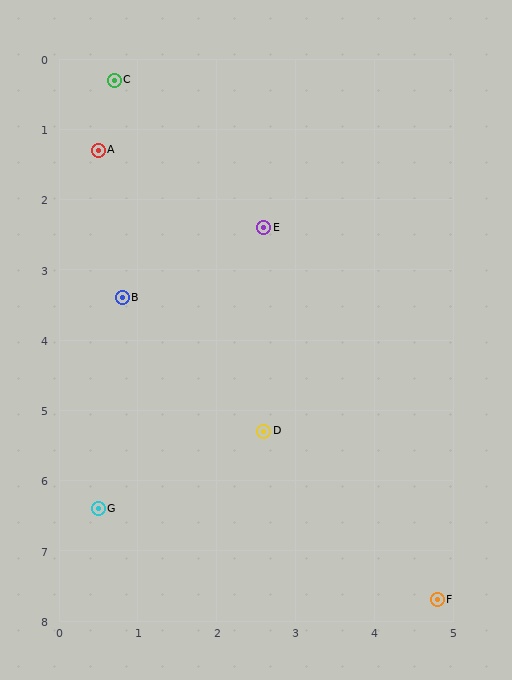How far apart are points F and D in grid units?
Points F and D are about 3.3 grid units apart.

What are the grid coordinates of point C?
Point C is at approximately (0.7, 0.3).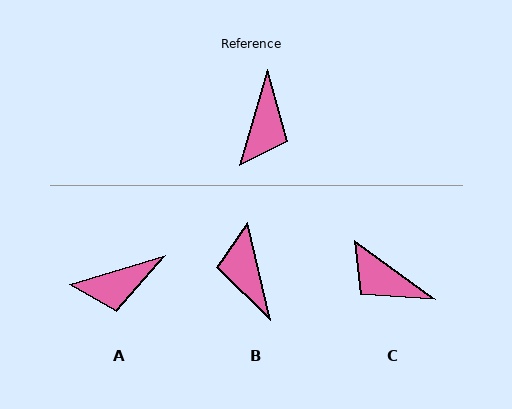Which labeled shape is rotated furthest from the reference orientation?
B, about 151 degrees away.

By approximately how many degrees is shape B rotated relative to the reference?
Approximately 151 degrees clockwise.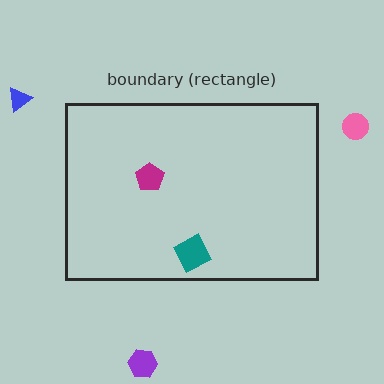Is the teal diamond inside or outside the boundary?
Inside.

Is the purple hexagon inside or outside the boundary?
Outside.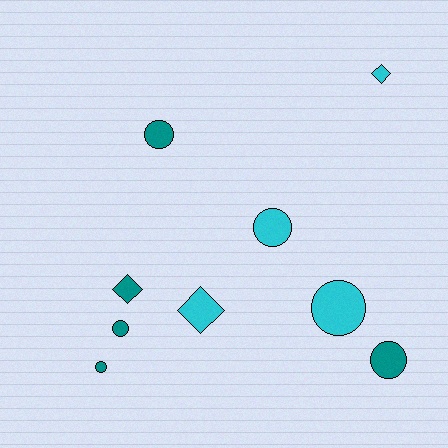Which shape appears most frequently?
Circle, with 6 objects.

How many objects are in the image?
There are 9 objects.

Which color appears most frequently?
Teal, with 5 objects.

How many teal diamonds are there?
There is 1 teal diamond.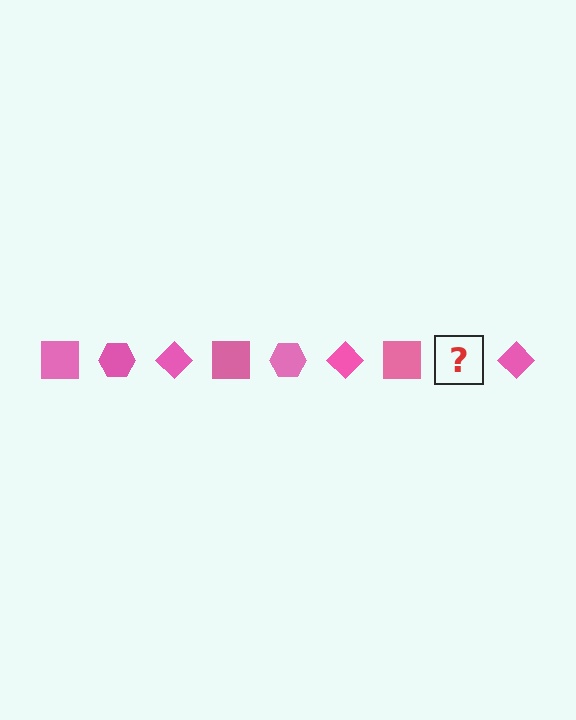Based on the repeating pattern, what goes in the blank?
The blank should be a pink hexagon.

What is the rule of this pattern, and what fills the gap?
The rule is that the pattern cycles through square, hexagon, diamond shapes in pink. The gap should be filled with a pink hexagon.